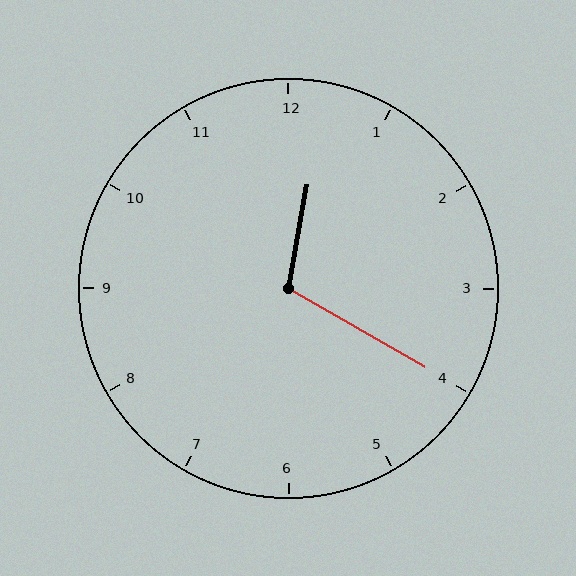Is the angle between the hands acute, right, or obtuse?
It is obtuse.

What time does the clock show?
12:20.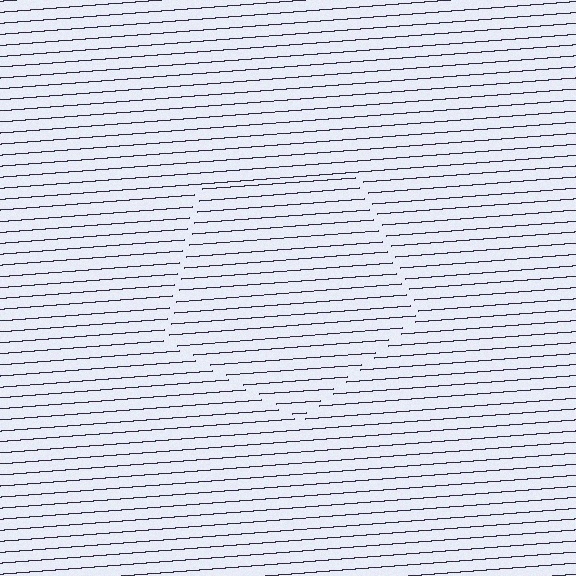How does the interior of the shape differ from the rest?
The interior of the shape contains the same grating, shifted by half a period — the contour is defined by the phase discontinuity where line-ends from the inner and outer gratings abut.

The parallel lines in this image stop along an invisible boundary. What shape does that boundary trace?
An illusory pentagon. The interior of the shape contains the same grating, shifted by half a period — the contour is defined by the phase discontinuity where line-ends from the inner and outer gratings abut.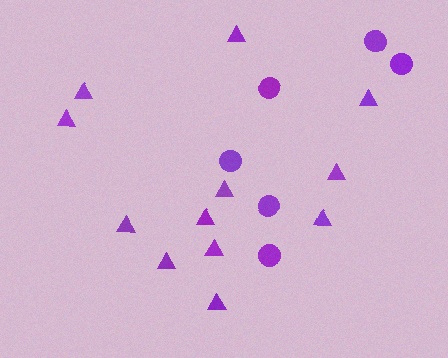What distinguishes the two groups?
There are 2 groups: one group of triangles (12) and one group of circles (6).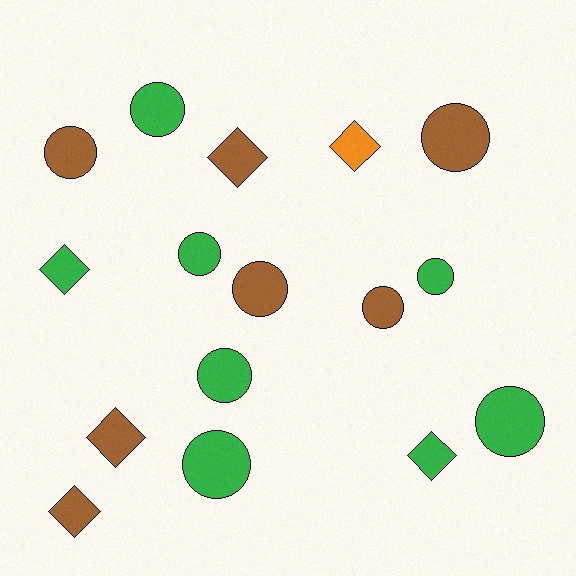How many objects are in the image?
There are 16 objects.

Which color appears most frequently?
Green, with 8 objects.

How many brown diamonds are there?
There are 3 brown diamonds.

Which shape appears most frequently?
Circle, with 10 objects.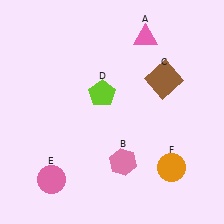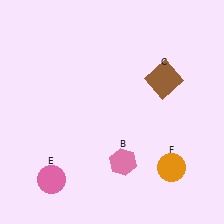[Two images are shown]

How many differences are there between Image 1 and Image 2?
There are 2 differences between the two images.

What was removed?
The lime pentagon (D), the pink triangle (A) were removed in Image 2.